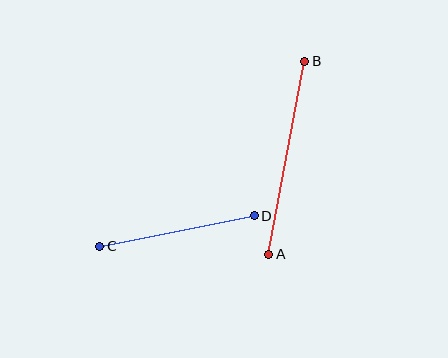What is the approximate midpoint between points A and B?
The midpoint is at approximately (287, 158) pixels.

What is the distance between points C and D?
The distance is approximately 157 pixels.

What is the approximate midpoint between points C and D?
The midpoint is at approximately (177, 231) pixels.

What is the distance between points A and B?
The distance is approximately 196 pixels.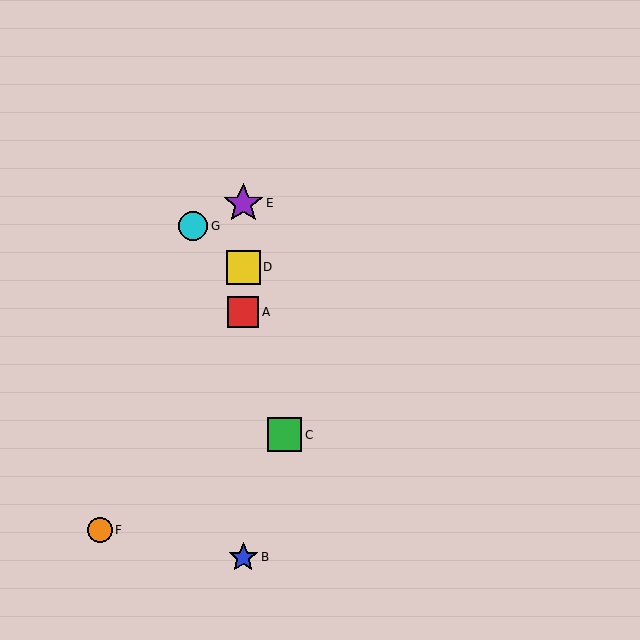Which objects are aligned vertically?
Objects A, B, D, E are aligned vertically.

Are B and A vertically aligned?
Yes, both are at x≈243.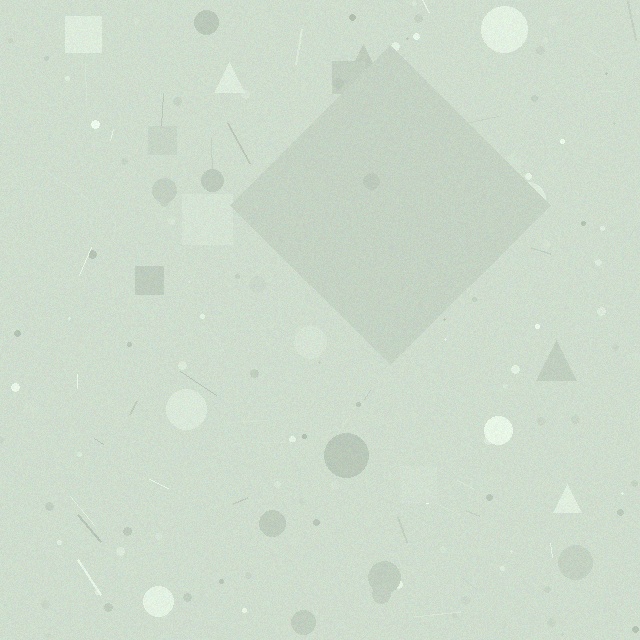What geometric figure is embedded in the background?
A diamond is embedded in the background.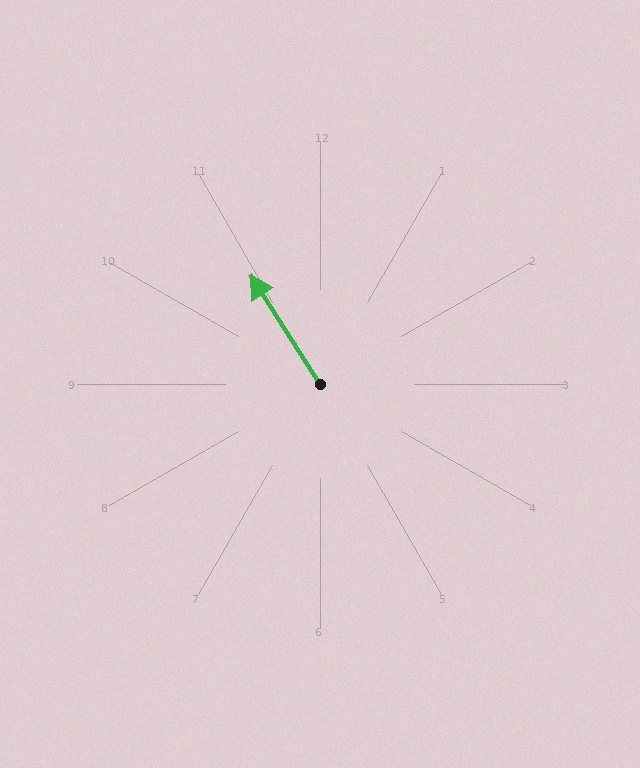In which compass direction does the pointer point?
Northwest.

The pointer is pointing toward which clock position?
Roughly 11 o'clock.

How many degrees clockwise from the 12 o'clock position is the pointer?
Approximately 327 degrees.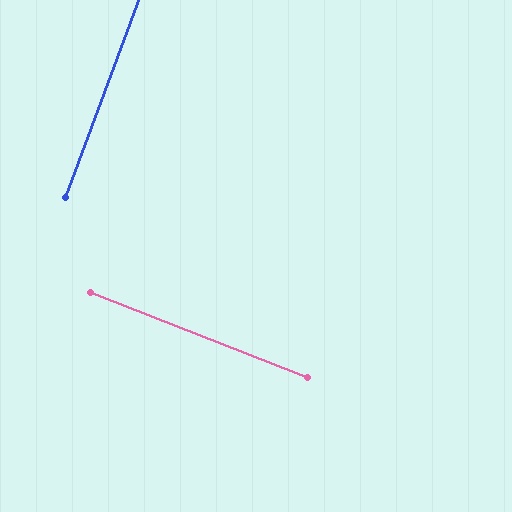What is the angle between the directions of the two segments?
Approximately 89 degrees.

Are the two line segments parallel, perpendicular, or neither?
Perpendicular — they meet at approximately 89°.